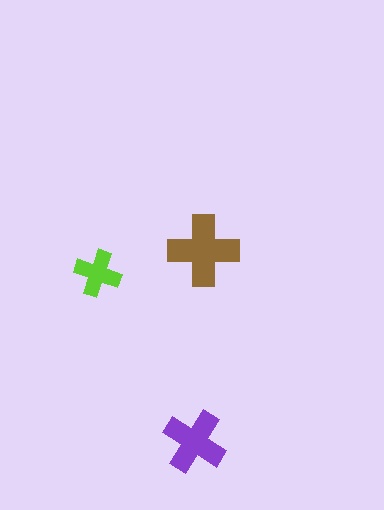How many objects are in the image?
There are 3 objects in the image.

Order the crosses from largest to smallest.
the brown one, the purple one, the lime one.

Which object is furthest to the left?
The lime cross is leftmost.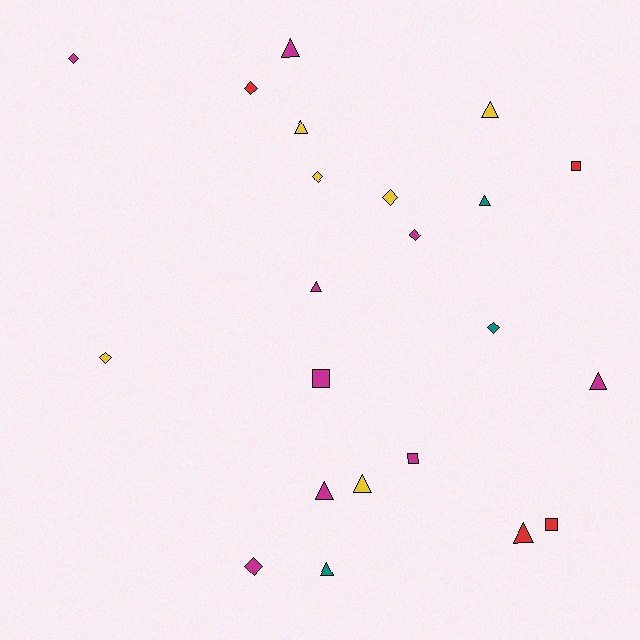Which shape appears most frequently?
Triangle, with 10 objects.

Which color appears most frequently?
Magenta, with 9 objects.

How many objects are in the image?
There are 22 objects.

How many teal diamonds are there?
There is 1 teal diamond.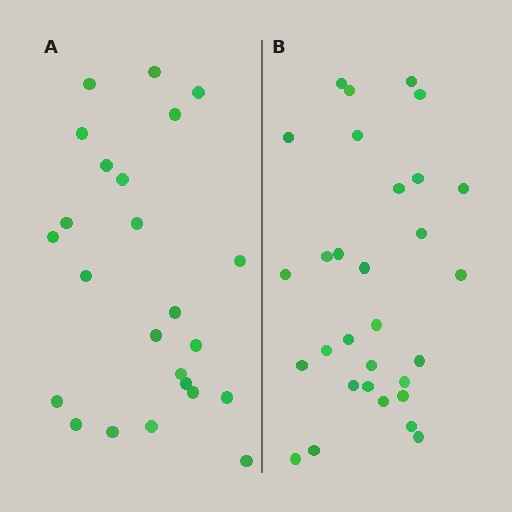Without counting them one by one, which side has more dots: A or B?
Region B (the right region) has more dots.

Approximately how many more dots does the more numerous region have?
Region B has about 6 more dots than region A.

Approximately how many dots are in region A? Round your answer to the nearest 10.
About 20 dots. (The exact count is 24, which rounds to 20.)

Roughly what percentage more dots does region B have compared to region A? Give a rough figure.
About 25% more.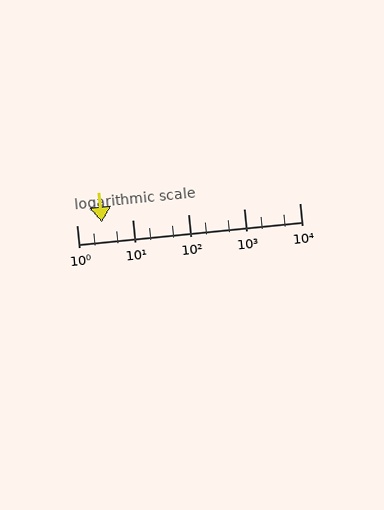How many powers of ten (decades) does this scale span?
The scale spans 4 decades, from 1 to 10000.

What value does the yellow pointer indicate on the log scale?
The pointer indicates approximately 2.8.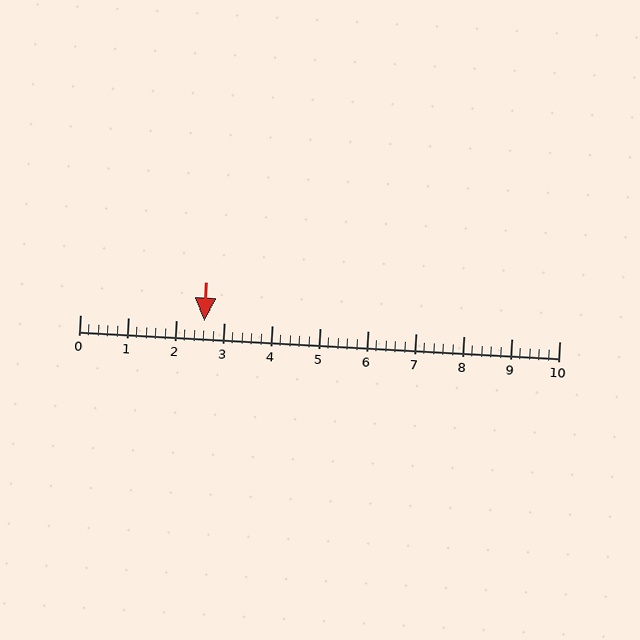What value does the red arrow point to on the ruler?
The red arrow points to approximately 2.6.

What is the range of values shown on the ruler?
The ruler shows values from 0 to 10.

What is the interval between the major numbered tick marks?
The major tick marks are spaced 1 units apart.